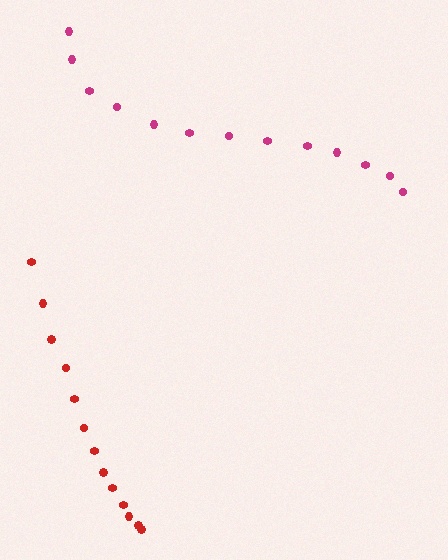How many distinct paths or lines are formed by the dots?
There are 2 distinct paths.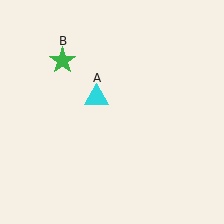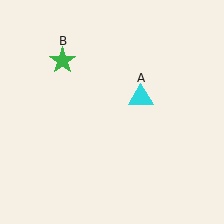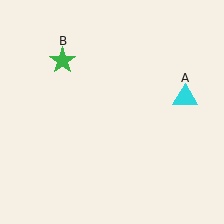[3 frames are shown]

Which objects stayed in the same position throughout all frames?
Green star (object B) remained stationary.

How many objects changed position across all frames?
1 object changed position: cyan triangle (object A).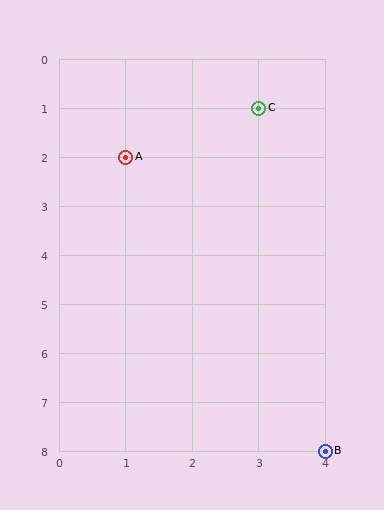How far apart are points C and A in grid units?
Points C and A are 2 columns and 1 row apart (about 2.2 grid units diagonally).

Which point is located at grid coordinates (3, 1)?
Point C is at (3, 1).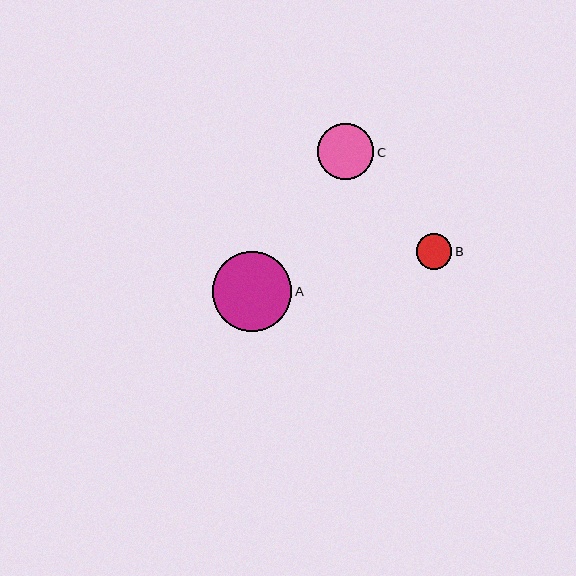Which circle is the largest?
Circle A is the largest with a size of approximately 79 pixels.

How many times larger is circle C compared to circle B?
Circle C is approximately 1.6 times the size of circle B.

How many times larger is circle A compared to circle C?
Circle A is approximately 1.4 times the size of circle C.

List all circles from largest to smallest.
From largest to smallest: A, C, B.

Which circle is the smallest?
Circle B is the smallest with a size of approximately 36 pixels.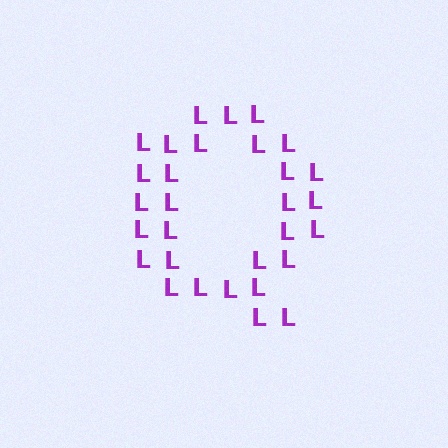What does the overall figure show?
The overall figure shows the letter Q.